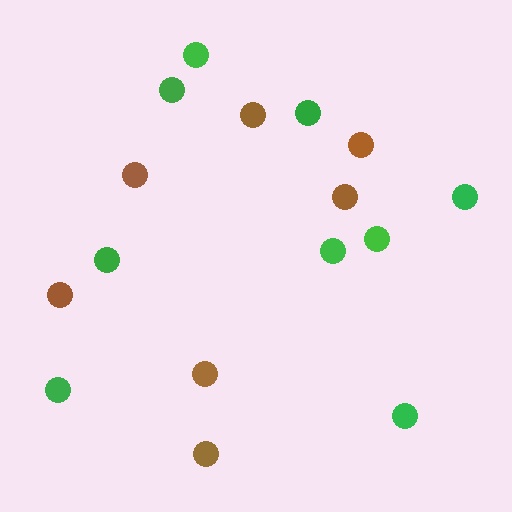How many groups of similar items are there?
There are 2 groups: one group of brown circles (7) and one group of green circles (9).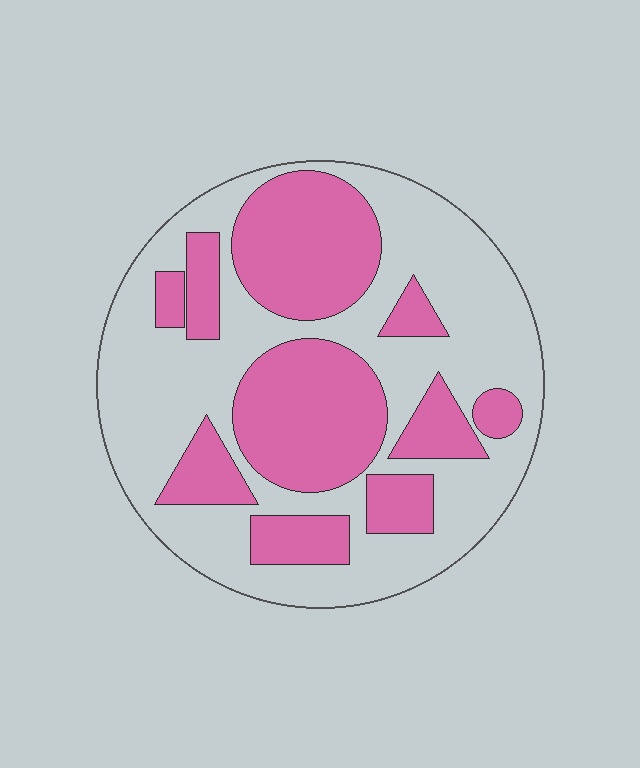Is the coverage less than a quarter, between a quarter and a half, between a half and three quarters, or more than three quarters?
Between a quarter and a half.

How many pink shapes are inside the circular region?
10.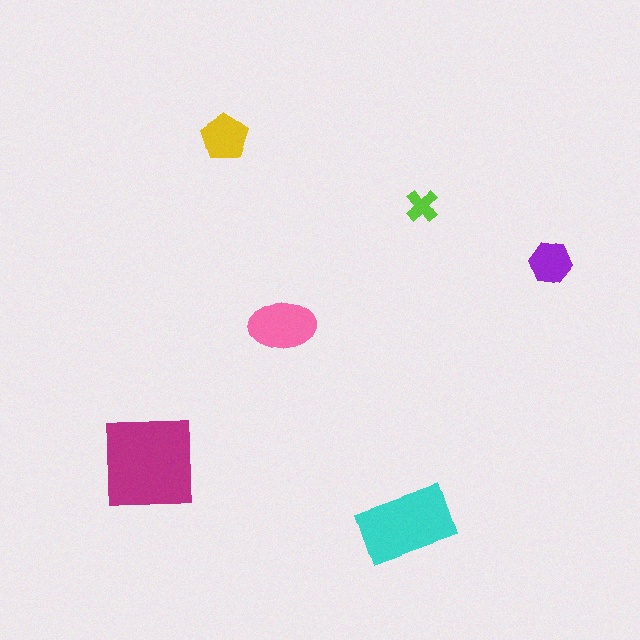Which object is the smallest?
The lime cross.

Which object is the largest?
The magenta square.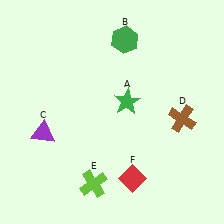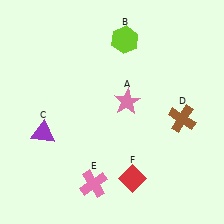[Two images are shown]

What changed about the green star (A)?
In Image 1, A is green. In Image 2, it changed to pink.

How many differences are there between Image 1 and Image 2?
There are 3 differences between the two images.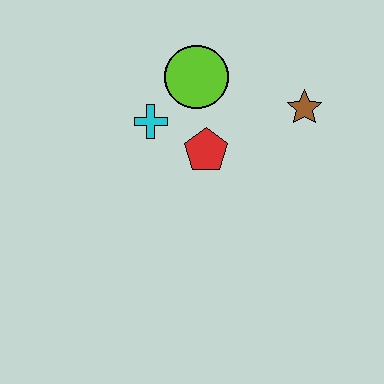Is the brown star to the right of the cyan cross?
Yes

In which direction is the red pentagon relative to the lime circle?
The red pentagon is below the lime circle.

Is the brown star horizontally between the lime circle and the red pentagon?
No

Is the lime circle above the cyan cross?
Yes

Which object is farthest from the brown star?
The cyan cross is farthest from the brown star.